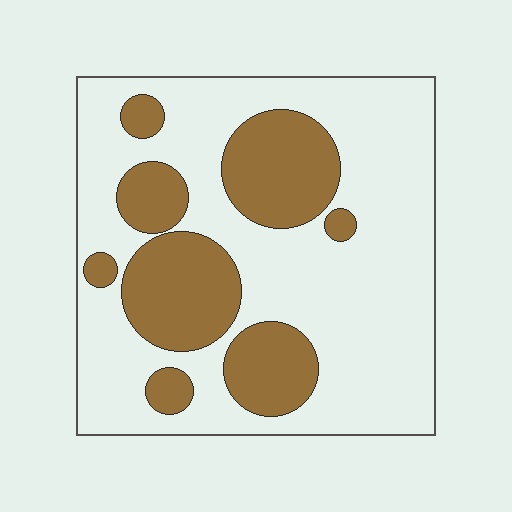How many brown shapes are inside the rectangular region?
8.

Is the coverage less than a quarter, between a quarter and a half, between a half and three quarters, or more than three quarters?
Between a quarter and a half.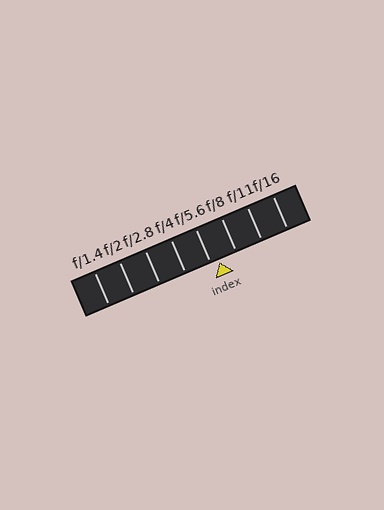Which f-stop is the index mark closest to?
The index mark is closest to f/5.6.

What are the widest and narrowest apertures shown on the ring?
The widest aperture shown is f/1.4 and the narrowest is f/16.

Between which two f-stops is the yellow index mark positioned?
The index mark is between f/5.6 and f/8.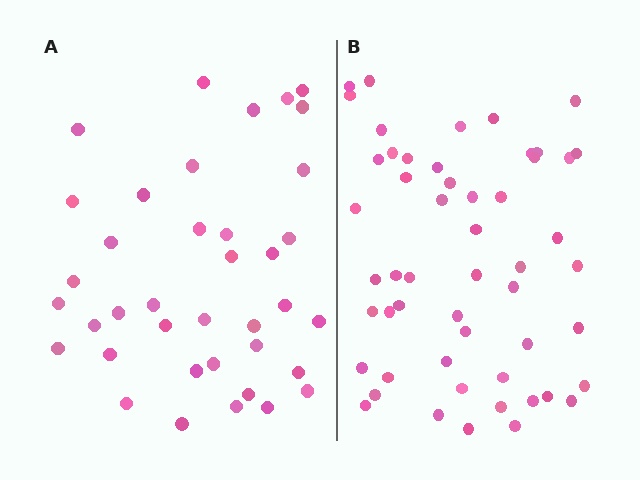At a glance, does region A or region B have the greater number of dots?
Region B (the right region) has more dots.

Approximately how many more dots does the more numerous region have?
Region B has approximately 15 more dots than region A.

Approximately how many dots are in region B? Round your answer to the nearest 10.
About 50 dots. (The exact count is 53, which rounds to 50.)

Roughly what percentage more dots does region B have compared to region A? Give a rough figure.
About 40% more.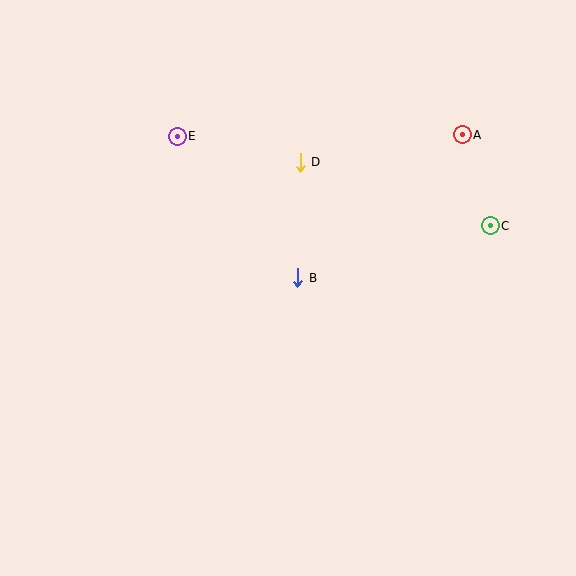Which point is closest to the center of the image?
Point B at (298, 278) is closest to the center.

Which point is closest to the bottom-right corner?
Point C is closest to the bottom-right corner.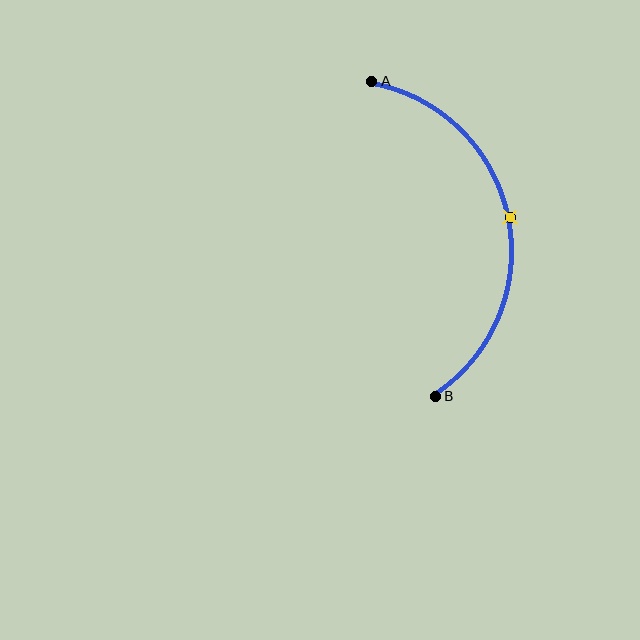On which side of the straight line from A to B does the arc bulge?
The arc bulges to the right of the straight line connecting A and B.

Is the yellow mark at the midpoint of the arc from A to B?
Yes. The yellow mark lies on the arc at equal arc-length from both A and B — it is the arc midpoint.